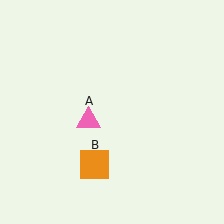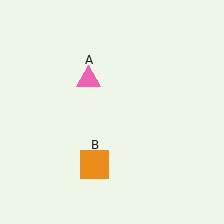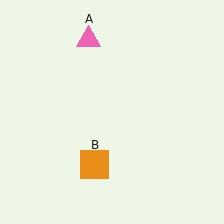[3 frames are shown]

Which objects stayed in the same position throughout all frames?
Orange square (object B) remained stationary.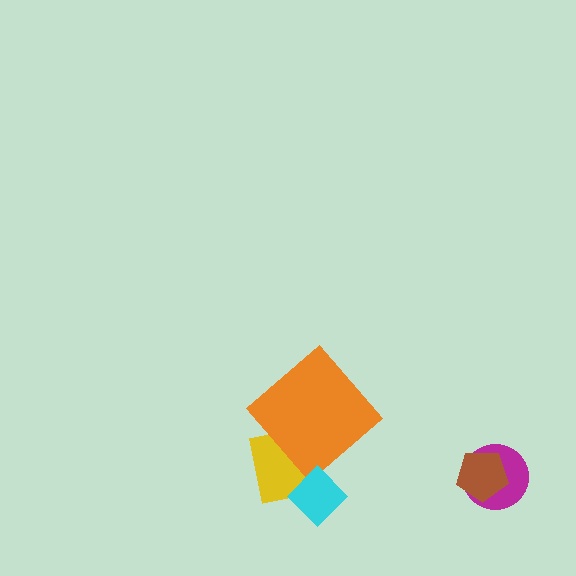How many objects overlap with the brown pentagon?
1 object overlaps with the brown pentagon.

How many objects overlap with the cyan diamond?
1 object overlaps with the cyan diamond.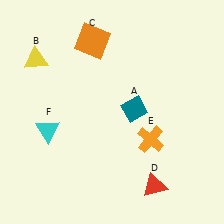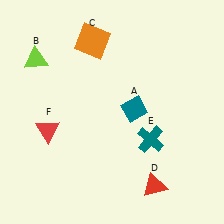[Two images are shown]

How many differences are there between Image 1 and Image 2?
There are 3 differences between the two images.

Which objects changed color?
B changed from yellow to lime. E changed from orange to teal. F changed from cyan to red.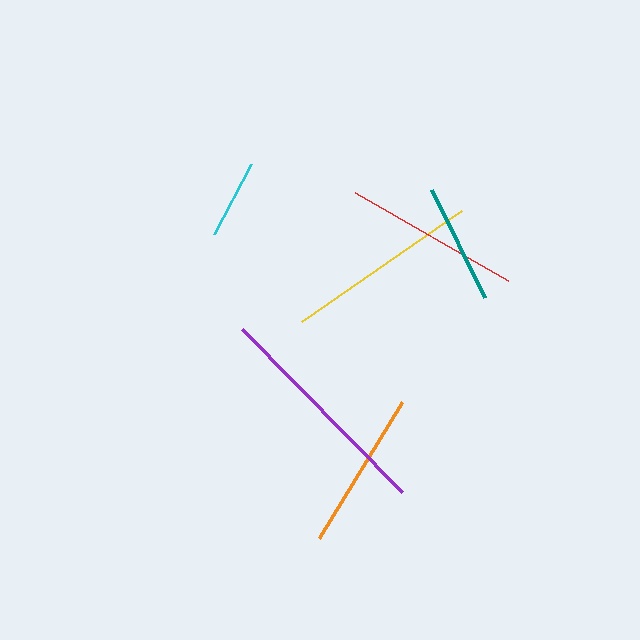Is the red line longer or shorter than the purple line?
The purple line is longer than the red line.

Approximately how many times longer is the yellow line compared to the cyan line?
The yellow line is approximately 2.5 times the length of the cyan line.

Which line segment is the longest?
The purple line is the longest at approximately 228 pixels.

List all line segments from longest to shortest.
From longest to shortest: purple, yellow, red, orange, teal, cyan.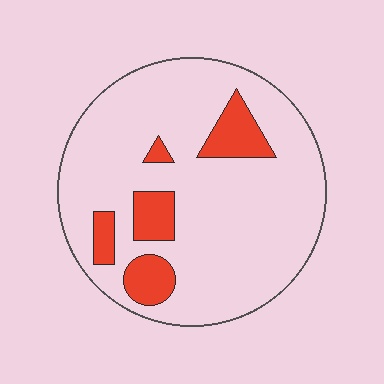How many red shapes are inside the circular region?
5.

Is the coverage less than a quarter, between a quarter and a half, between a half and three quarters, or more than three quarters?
Less than a quarter.